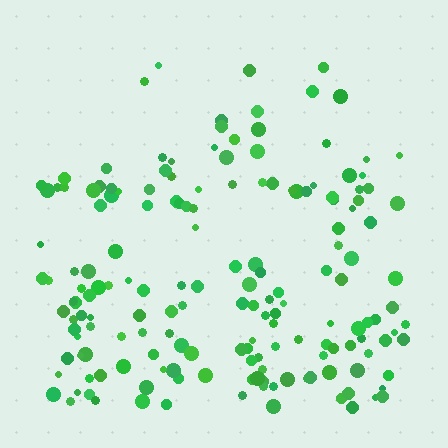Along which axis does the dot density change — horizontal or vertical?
Vertical.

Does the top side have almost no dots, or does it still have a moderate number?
Still a moderate number, just noticeably fewer than the bottom.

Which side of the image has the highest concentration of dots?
The bottom.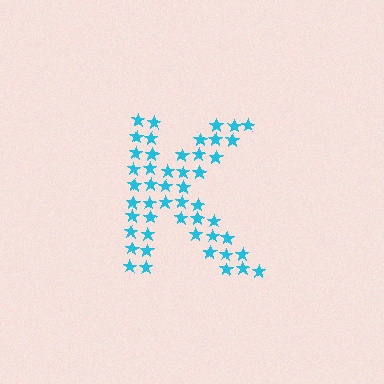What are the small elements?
The small elements are stars.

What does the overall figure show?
The overall figure shows the letter K.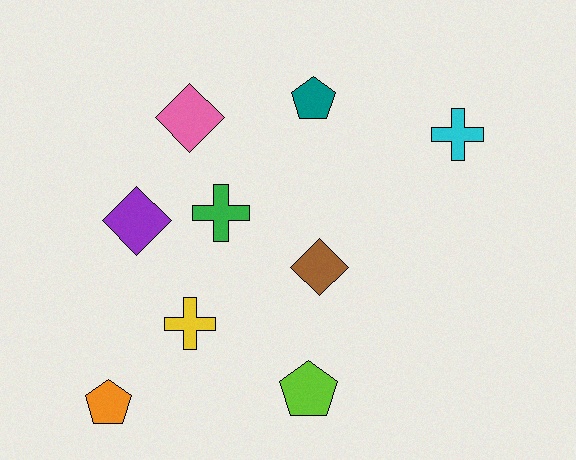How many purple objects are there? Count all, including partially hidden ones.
There is 1 purple object.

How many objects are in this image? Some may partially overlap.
There are 9 objects.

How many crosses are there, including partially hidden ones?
There are 3 crosses.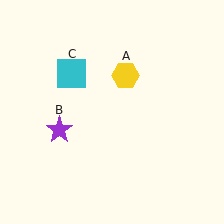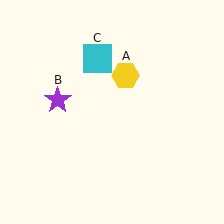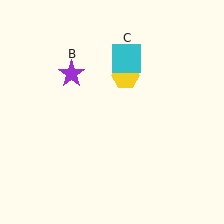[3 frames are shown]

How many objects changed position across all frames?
2 objects changed position: purple star (object B), cyan square (object C).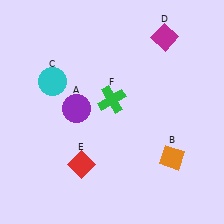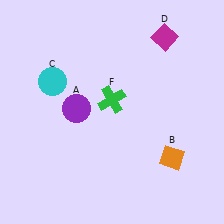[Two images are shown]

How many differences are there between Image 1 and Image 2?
There is 1 difference between the two images.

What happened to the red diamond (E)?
The red diamond (E) was removed in Image 2. It was in the bottom-left area of Image 1.